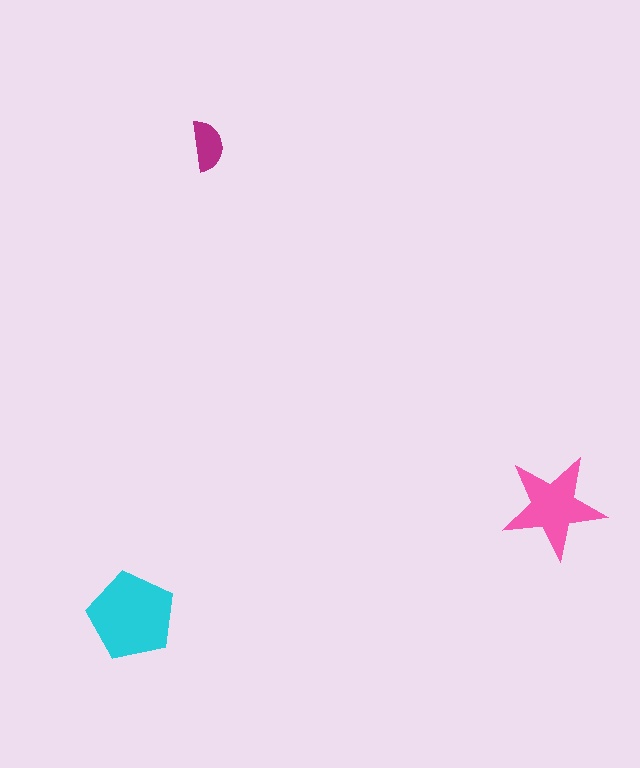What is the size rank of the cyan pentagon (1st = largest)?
1st.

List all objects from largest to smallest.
The cyan pentagon, the pink star, the magenta semicircle.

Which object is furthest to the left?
The cyan pentagon is leftmost.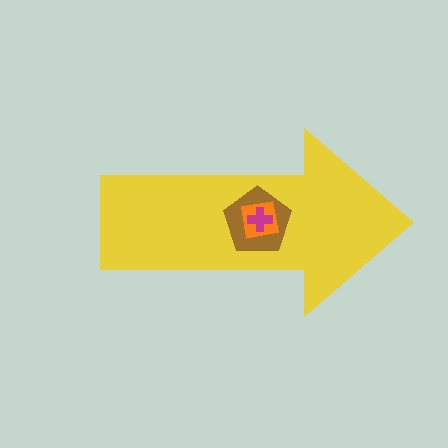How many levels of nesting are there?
4.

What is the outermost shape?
The yellow arrow.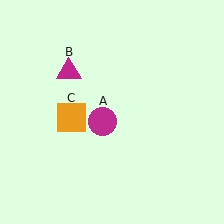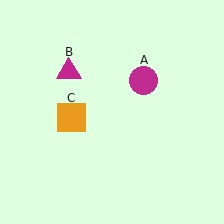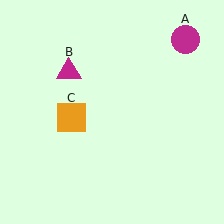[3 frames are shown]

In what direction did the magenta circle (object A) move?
The magenta circle (object A) moved up and to the right.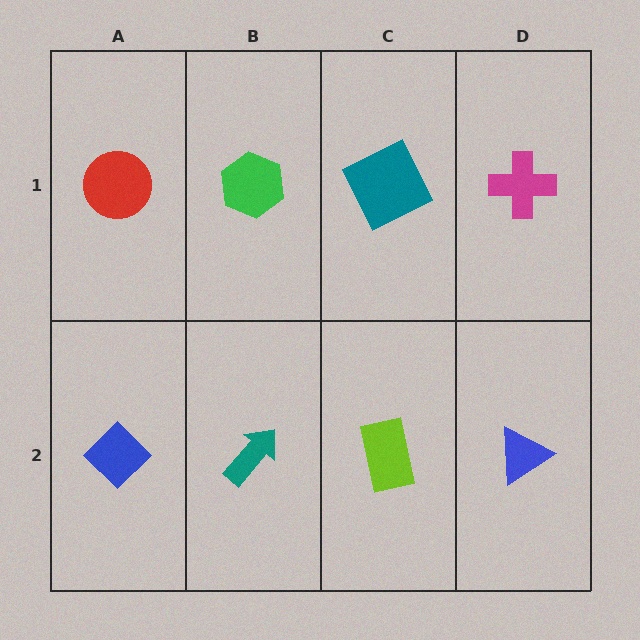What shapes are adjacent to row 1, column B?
A teal arrow (row 2, column B), a red circle (row 1, column A), a teal square (row 1, column C).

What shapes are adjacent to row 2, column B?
A green hexagon (row 1, column B), a blue diamond (row 2, column A), a lime rectangle (row 2, column C).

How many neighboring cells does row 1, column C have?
3.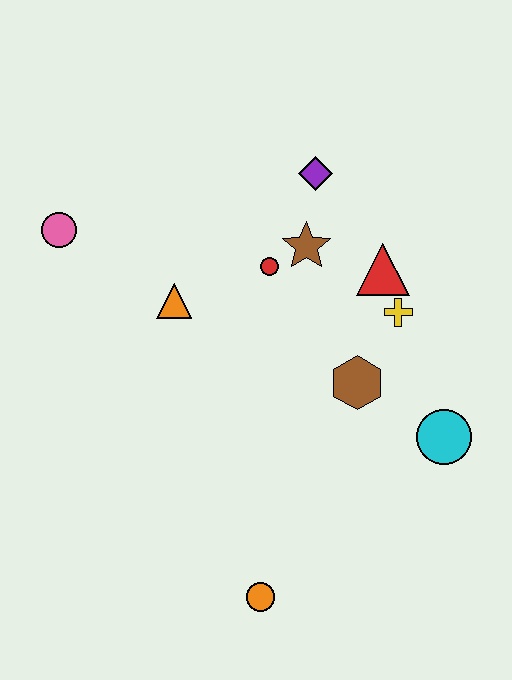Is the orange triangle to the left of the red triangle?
Yes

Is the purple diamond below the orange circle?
No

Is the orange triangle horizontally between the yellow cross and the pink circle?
Yes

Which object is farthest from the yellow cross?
The pink circle is farthest from the yellow cross.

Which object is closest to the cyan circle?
The brown hexagon is closest to the cyan circle.